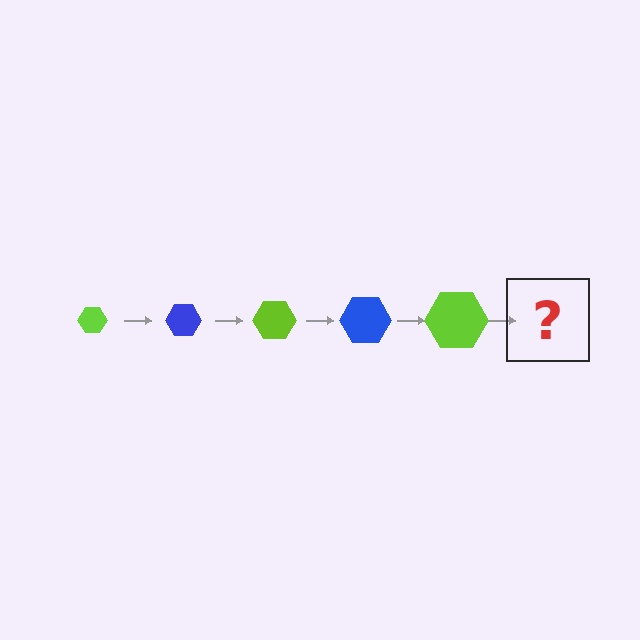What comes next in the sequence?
The next element should be a blue hexagon, larger than the previous one.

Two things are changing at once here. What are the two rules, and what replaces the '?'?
The two rules are that the hexagon grows larger each step and the color cycles through lime and blue. The '?' should be a blue hexagon, larger than the previous one.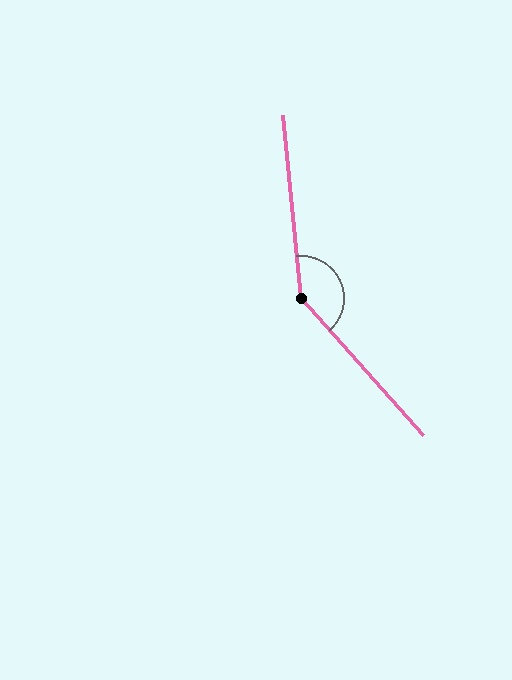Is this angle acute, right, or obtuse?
It is obtuse.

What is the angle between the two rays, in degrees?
Approximately 144 degrees.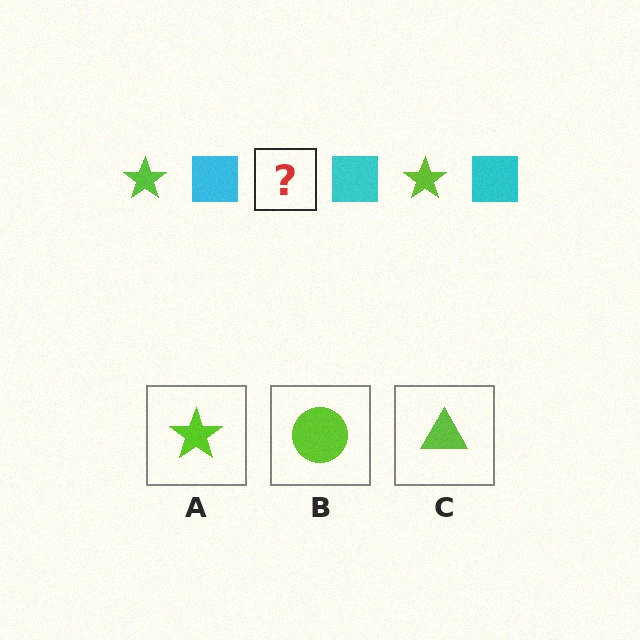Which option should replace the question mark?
Option A.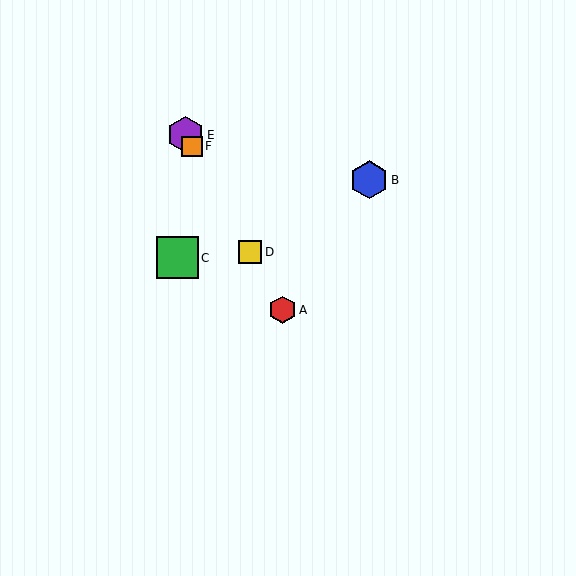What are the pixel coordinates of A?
Object A is at (282, 310).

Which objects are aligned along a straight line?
Objects A, D, E, F are aligned along a straight line.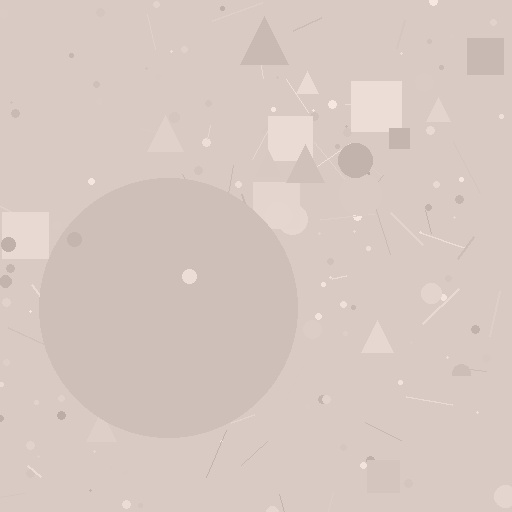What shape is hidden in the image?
A circle is hidden in the image.